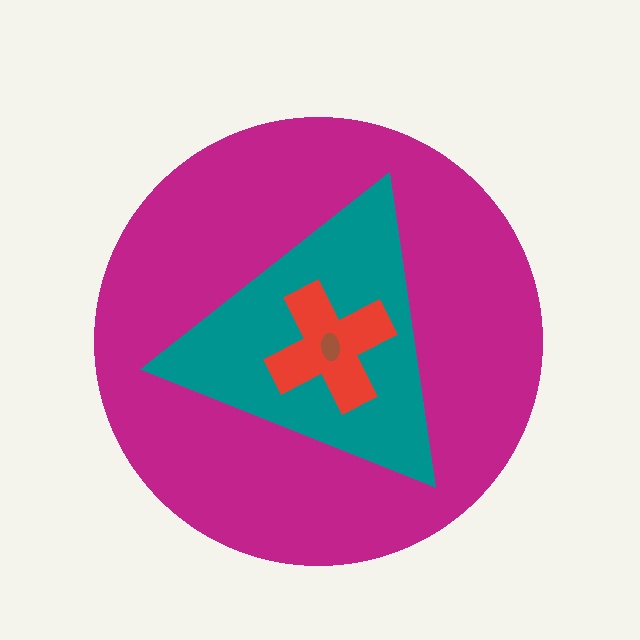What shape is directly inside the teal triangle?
The red cross.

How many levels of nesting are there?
4.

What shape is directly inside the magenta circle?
The teal triangle.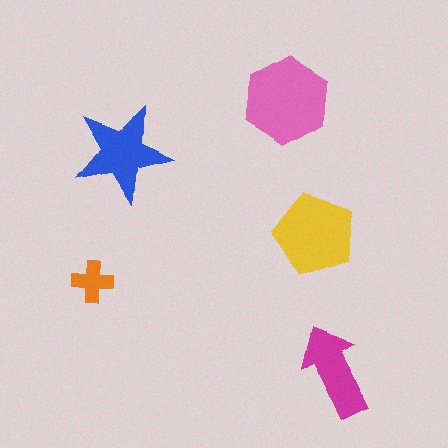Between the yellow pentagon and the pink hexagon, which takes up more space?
The pink hexagon.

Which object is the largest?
The pink hexagon.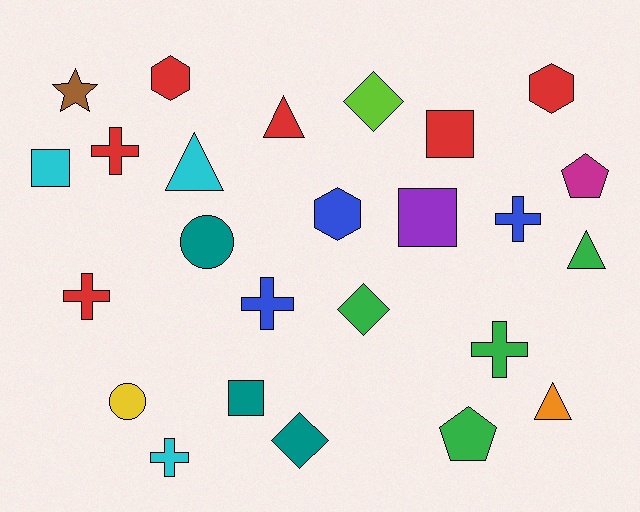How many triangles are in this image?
There are 4 triangles.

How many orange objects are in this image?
There is 1 orange object.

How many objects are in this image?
There are 25 objects.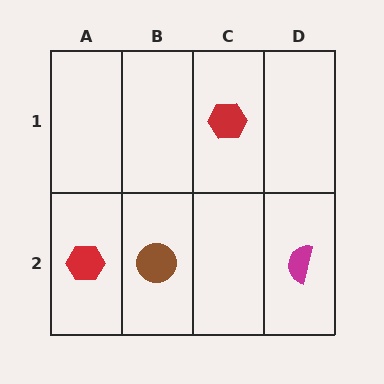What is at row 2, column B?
A brown circle.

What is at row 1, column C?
A red hexagon.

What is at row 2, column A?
A red hexagon.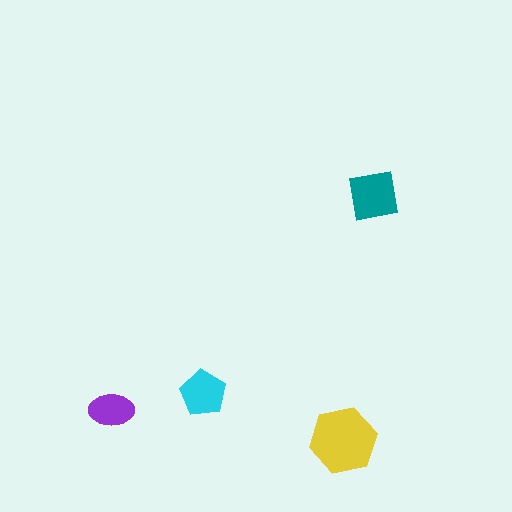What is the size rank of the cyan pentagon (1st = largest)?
3rd.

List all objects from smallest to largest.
The purple ellipse, the cyan pentagon, the teal square, the yellow hexagon.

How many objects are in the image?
There are 4 objects in the image.